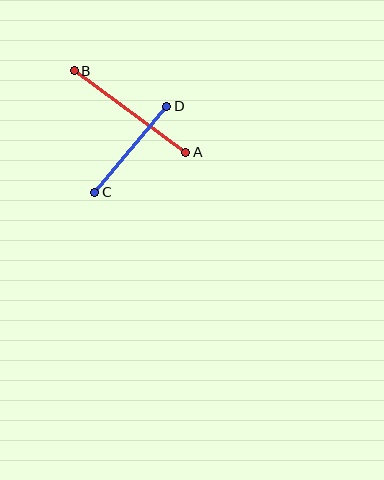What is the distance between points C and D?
The distance is approximately 112 pixels.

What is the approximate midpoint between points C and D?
The midpoint is at approximately (131, 149) pixels.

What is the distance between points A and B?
The distance is approximately 138 pixels.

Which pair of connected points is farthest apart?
Points A and B are farthest apart.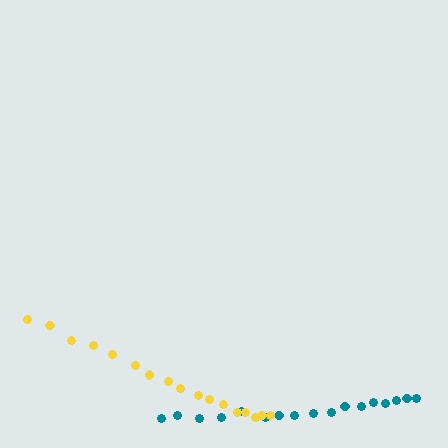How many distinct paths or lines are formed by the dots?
There are 2 distinct paths.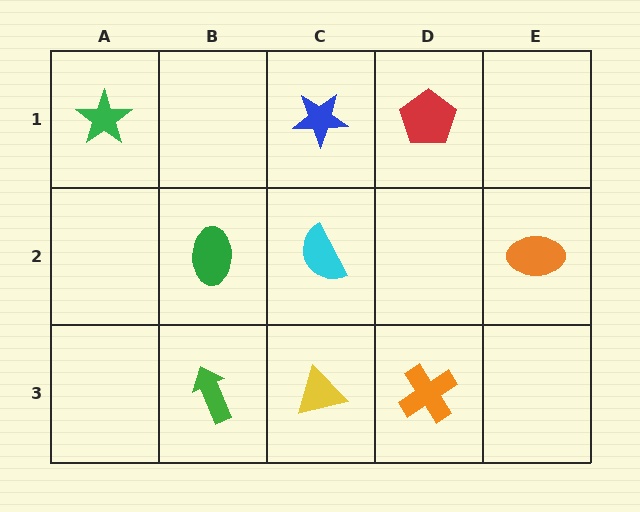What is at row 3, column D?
An orange cross.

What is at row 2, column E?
An orange ellipse.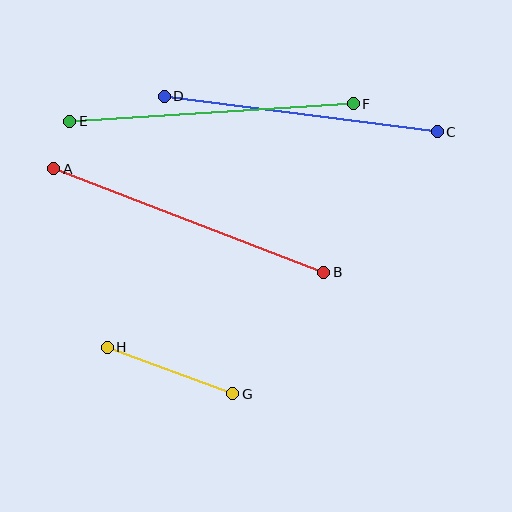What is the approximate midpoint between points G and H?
The midpoint is at approximately (170, 371) pixels.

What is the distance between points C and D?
The distance is approximately 275 pixels.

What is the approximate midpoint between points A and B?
The midpoint is at approximately (189, 221) pixels.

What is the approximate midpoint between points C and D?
The midpoint is at approximately (301, 114) pixels.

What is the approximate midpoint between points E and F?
The midpoint is at approximately (212, 113) pixels.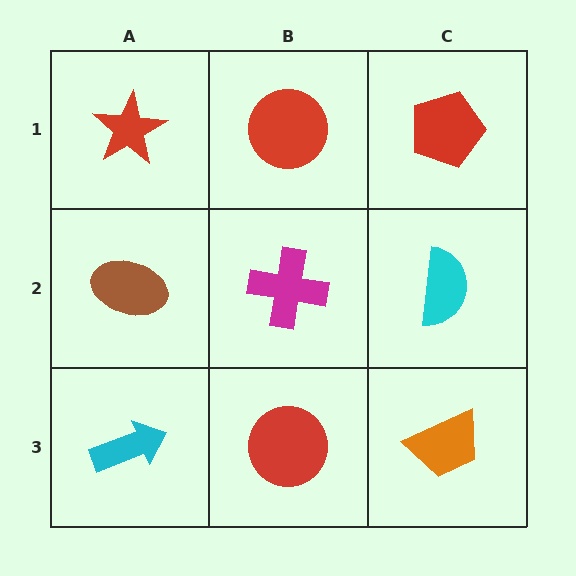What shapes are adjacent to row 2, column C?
A red pentagon (row 1, column C), an orange trapezoid (row 3, column C), a magenta cross (row 2, column B).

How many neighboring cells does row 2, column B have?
4.